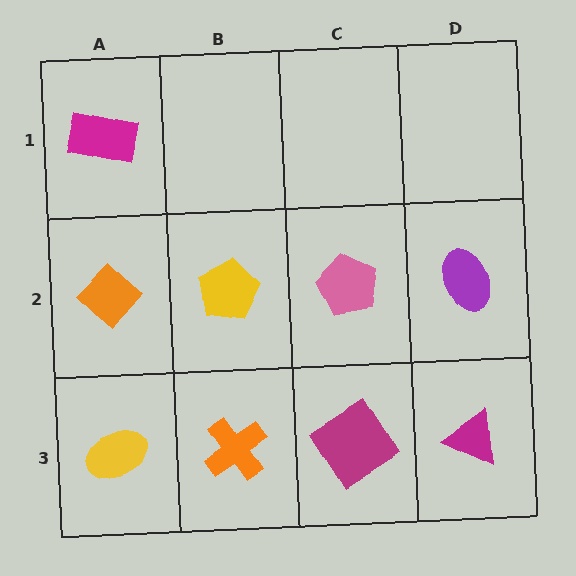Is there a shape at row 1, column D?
No, that cell is empty.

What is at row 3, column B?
An orange cross.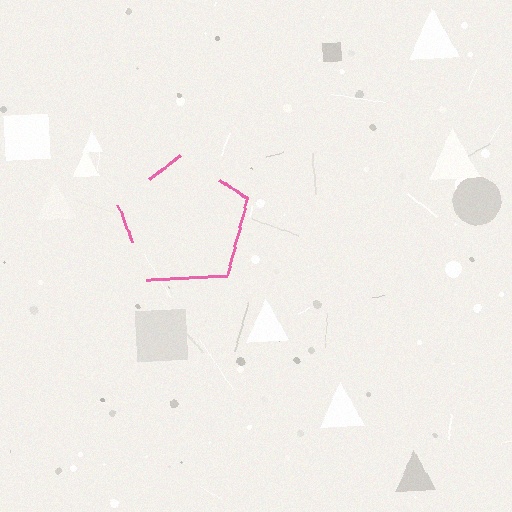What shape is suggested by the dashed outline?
The dashed outline suggests a pentagon.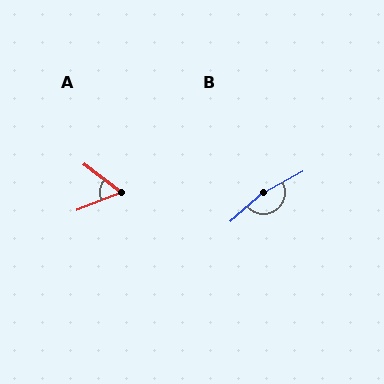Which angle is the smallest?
A, at approximately 59 degrees.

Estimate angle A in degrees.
Approximately 59 degrees.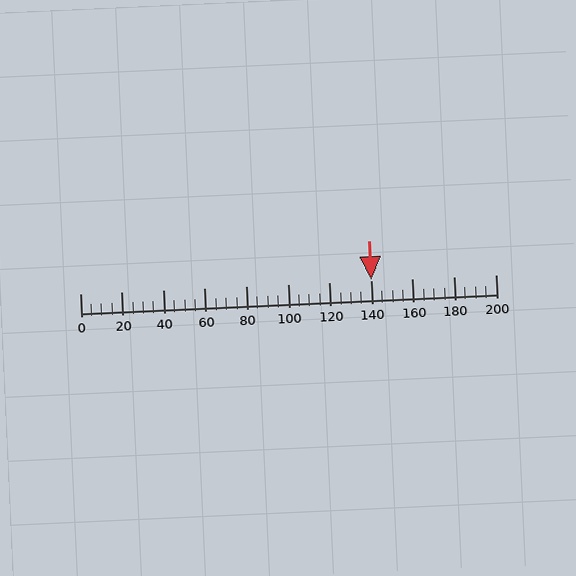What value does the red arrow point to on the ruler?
The red arrow points to approximately 140.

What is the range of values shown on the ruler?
The ruler shows values from 0 to 200.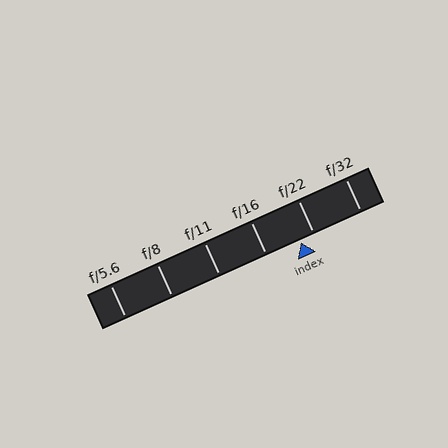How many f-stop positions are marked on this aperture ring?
There are 6 f-stop positions marked.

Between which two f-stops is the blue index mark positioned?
The index mark is between f/16 and f/22.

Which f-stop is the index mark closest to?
The index mark is closest to f/22.